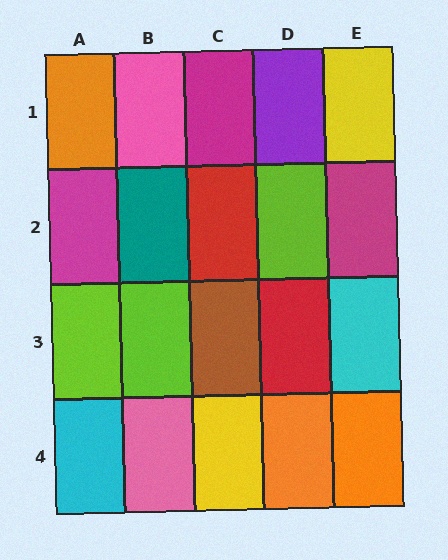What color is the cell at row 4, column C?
Yellow.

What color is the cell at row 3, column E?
Cyan.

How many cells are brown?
1 cell is brown.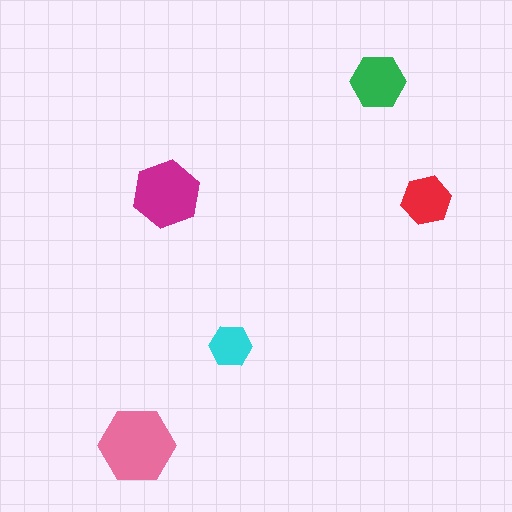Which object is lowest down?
The pink hexagon is bottommost.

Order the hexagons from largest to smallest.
the pink one, the magenta one, the green one, the red one, the cyan one.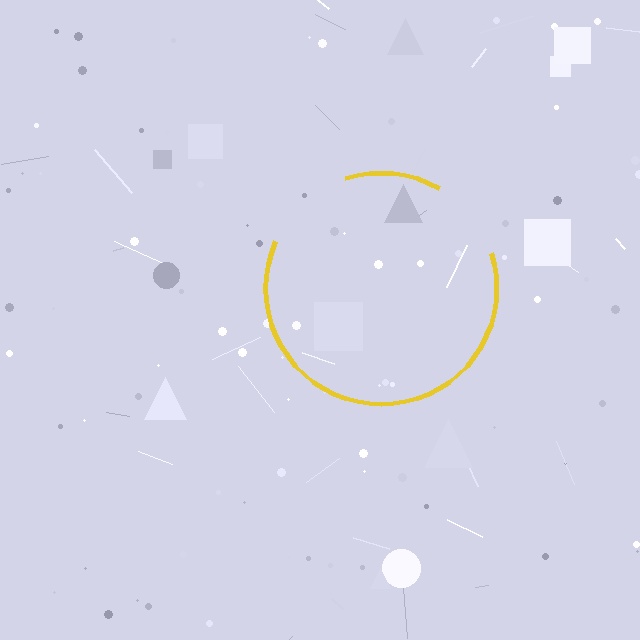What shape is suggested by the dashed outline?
The dashed outline suggests a circle.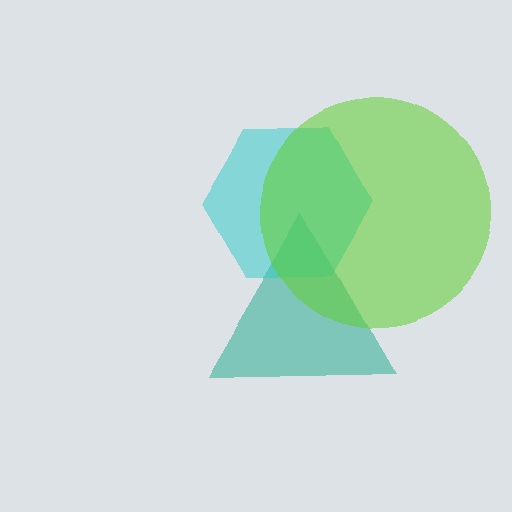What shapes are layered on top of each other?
The layered shapes are: a teal triangle, a cyan hexagon, a lime circle.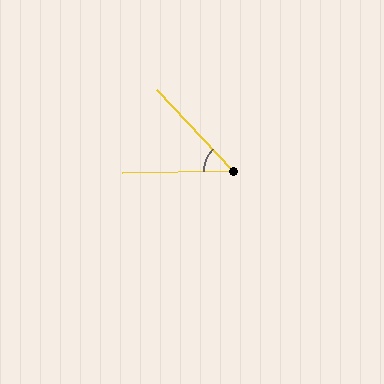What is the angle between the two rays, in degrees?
Approximately 48 degrees.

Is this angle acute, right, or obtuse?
It is acute.